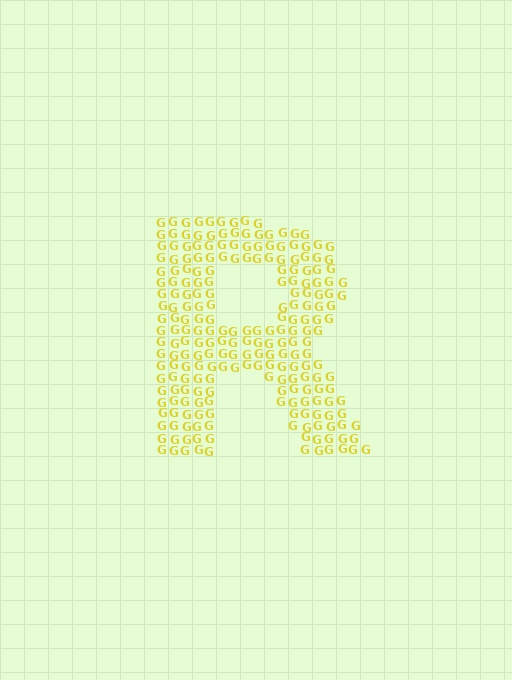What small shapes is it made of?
It is made of small letter G's.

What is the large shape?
The large shape is the letter R.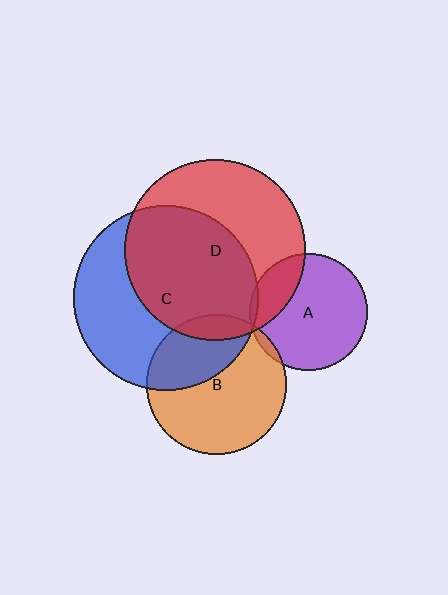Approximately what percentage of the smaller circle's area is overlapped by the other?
Approximately 55%.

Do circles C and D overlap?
Yes.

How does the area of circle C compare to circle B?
Approximately 1.7 times.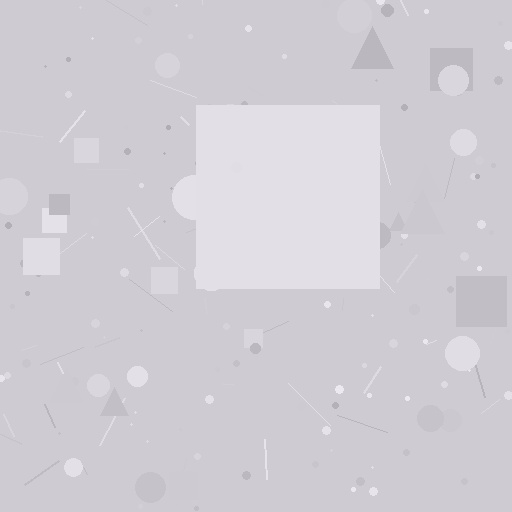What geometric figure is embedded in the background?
A square is embedded in the background.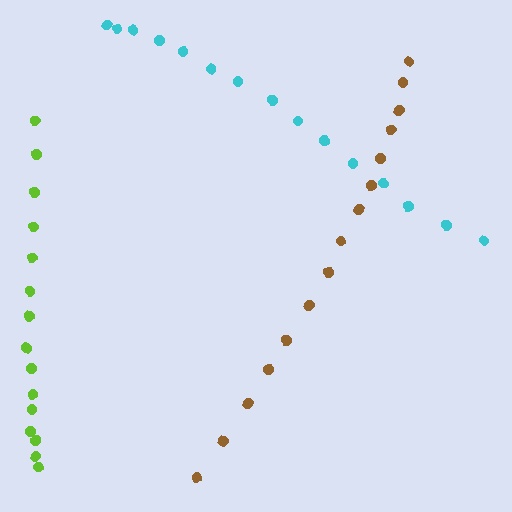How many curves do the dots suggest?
There are 3 distinct paths.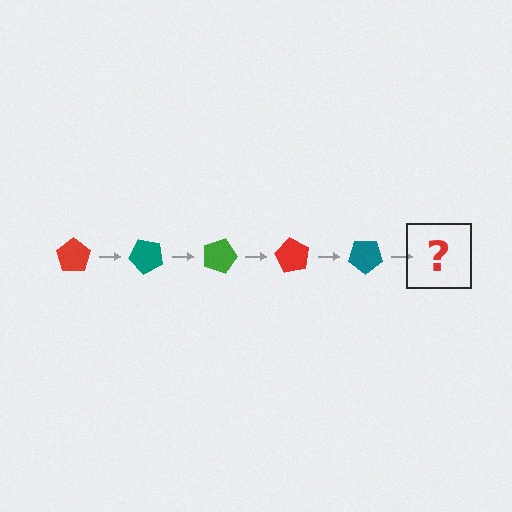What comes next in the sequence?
The next element should be a green pentagon, rotated 225 degrees from the start.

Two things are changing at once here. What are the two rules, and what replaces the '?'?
The two rules are that it rotates 45 degrees each step and the color cycles through red, teal, and green. The '?' should be a green pentagon, rotated 225 degrees from the start.